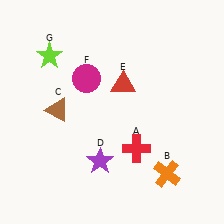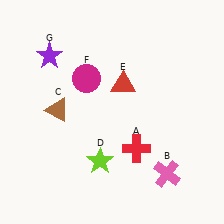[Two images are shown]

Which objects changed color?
B changed from orange to pink. D changed from purple to lime. G changed from lime to purple.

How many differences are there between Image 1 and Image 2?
There are 3 differences between the two images.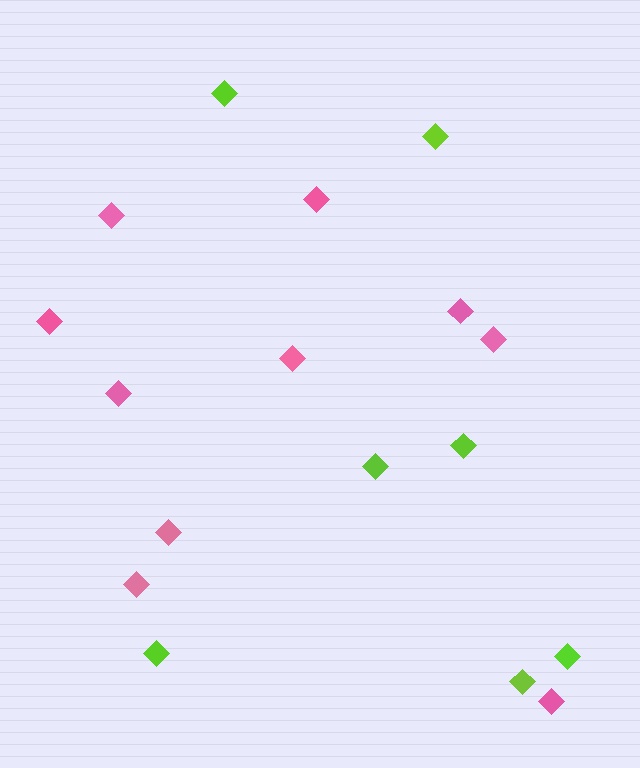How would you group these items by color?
There are 2 groups: one group of pink diamonds (10) and one group of lime diamonds (7).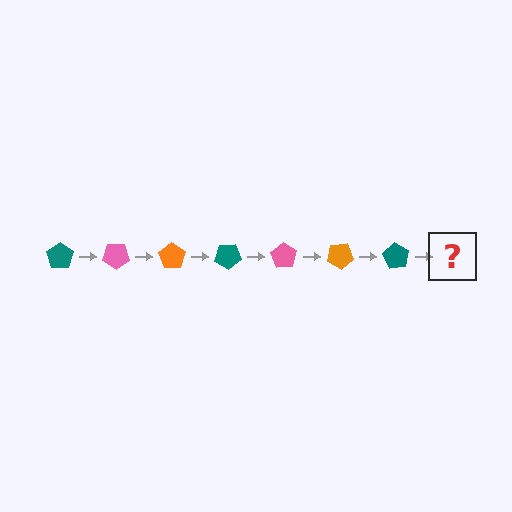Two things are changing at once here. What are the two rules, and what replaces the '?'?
The two rules are that it rotates 35 degrees each step and the color cycles through teal, pink, and orange. The '?' should be a pink pentagon, rotated 245 degrees from the start.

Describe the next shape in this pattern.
It should be a pink pentagon, rotated 245 degrees from the start.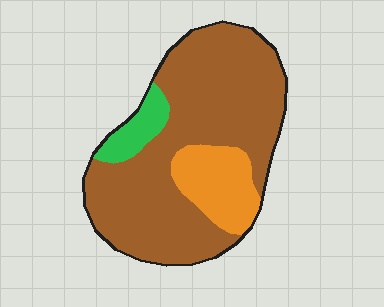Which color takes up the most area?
Brown, at roughly 75%.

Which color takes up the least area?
Green, at roughly 10%.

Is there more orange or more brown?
Brown.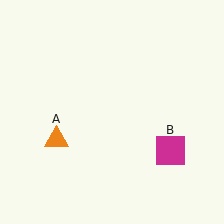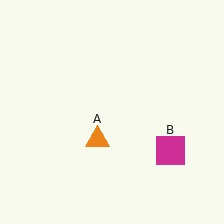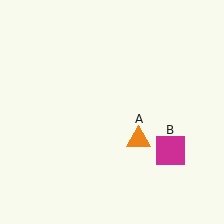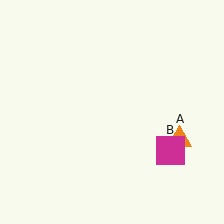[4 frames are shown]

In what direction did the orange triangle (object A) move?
The orange triangle (object A) moved right.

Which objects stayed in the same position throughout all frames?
Magenta square (object B) remained stationary.